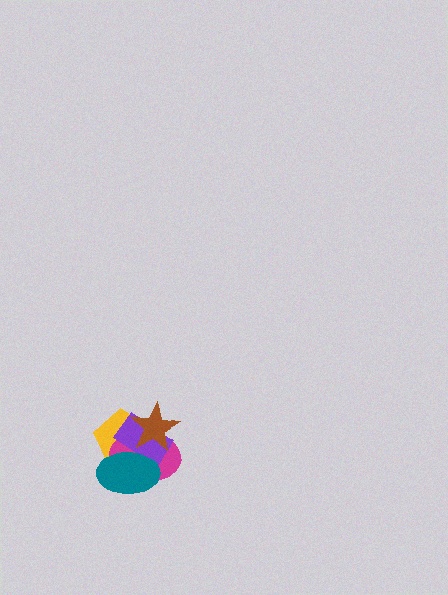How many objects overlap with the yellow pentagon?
4 objects overlap with the yellow pentagon.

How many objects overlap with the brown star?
3 objects overlap with the brown star.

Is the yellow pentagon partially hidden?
Yes, it is partially covered by another shape.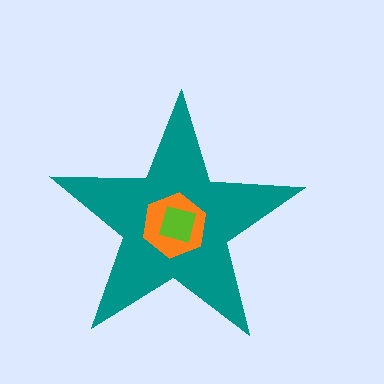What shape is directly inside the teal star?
The orange hexagon.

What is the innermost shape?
The lime square.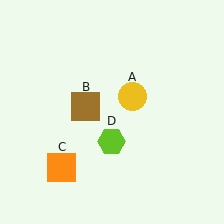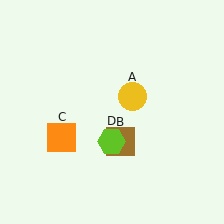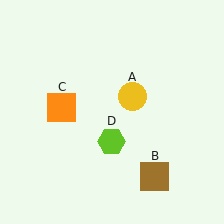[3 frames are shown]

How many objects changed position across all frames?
2 objects changed position: brown square (object B), orange square (object C).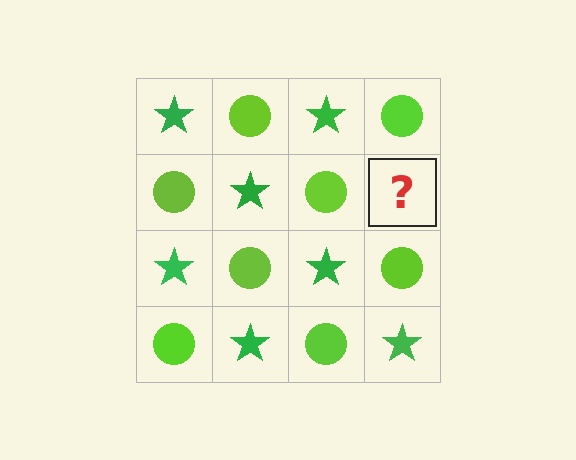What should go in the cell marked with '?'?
The missing cell should contain a green star.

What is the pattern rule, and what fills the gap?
The rule is that it alternates green star and lime circle in a checkerboard pattern. The gap should be filled with a green star.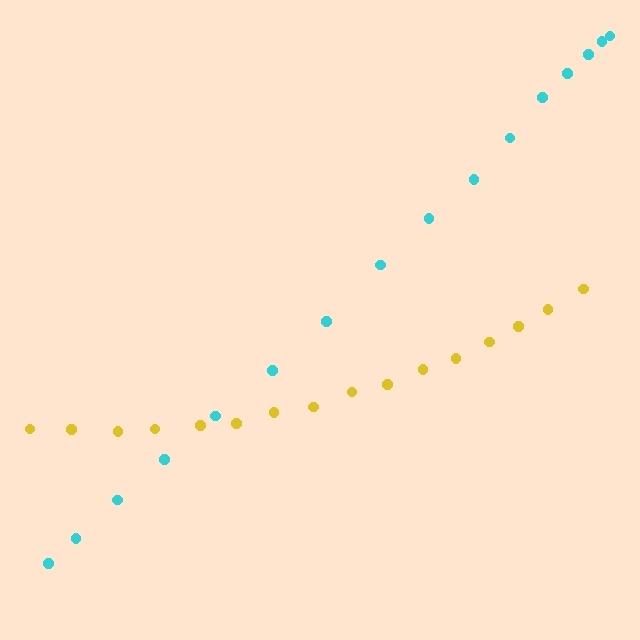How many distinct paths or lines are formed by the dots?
There are 2 distinct paths.